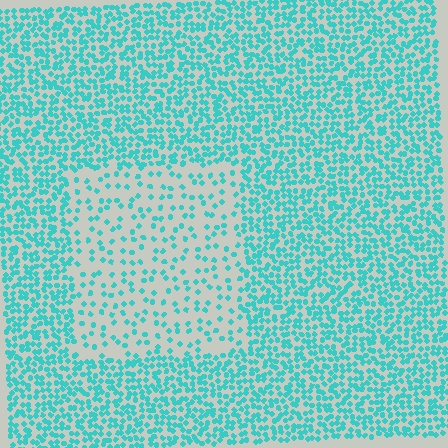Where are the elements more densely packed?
The elements are more densely packed outside the rectangle boundary.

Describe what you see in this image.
The image contains small cyan elements arranged at two different densities. A rectangle-shaped region is visible where the elements are less densely packed than the surrounding area.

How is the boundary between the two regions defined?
The boundary is defined by a change in element density (approximately 2.6x ratio). All elements are the same color, size, and shape.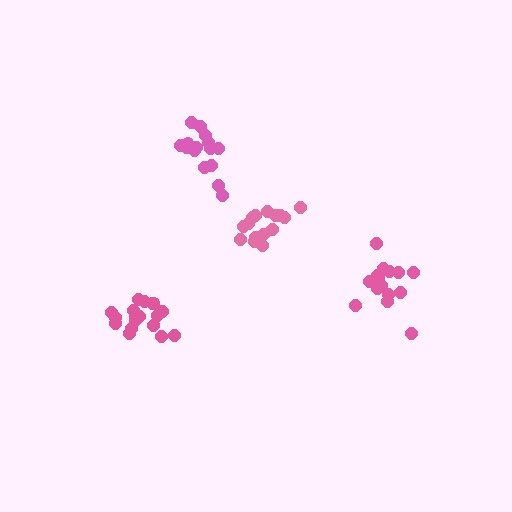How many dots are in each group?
Group 1: 16 dots, Group 2: 19 dots, Group 3: 15 dots, Group 4: 16 dots (66 total).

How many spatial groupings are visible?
There are 4 spatial groupings.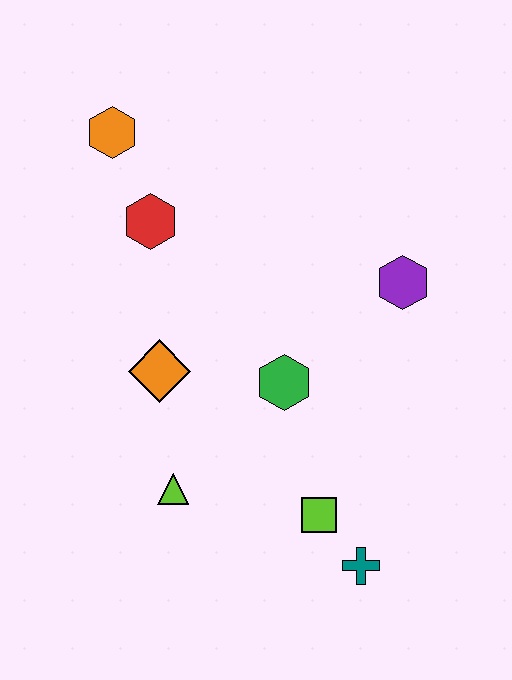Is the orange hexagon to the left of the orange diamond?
Yes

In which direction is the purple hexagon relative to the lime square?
The purple hexagon is above the lime square.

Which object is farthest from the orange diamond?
The teal cross is farthest from the orange diamond.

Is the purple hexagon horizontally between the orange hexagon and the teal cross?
No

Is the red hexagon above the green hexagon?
Yes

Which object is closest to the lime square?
The teal cross is closest to the lime square.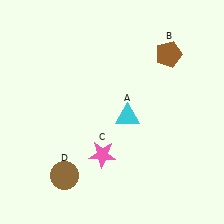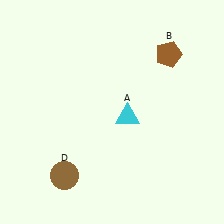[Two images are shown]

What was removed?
The pink star (C) was removed in Image 2.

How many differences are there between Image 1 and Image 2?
There is 1 difference between the two images.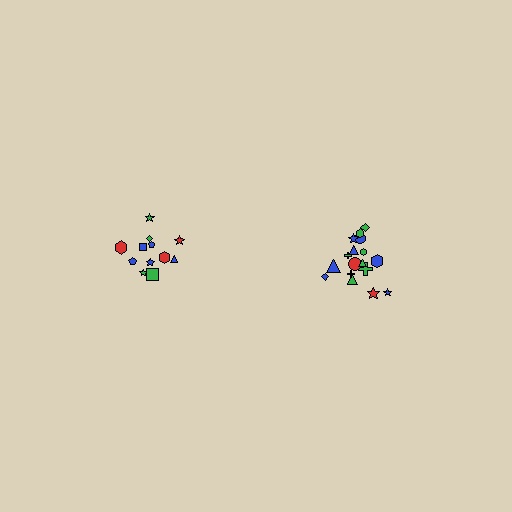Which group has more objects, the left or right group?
The right group.